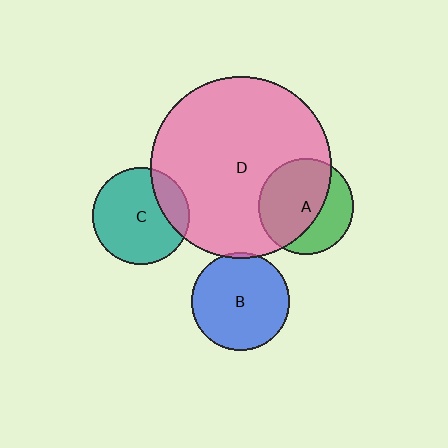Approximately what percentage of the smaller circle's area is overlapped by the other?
Approximately 20%.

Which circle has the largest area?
Circle D (pink).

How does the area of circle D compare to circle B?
Approximately 3.5 times.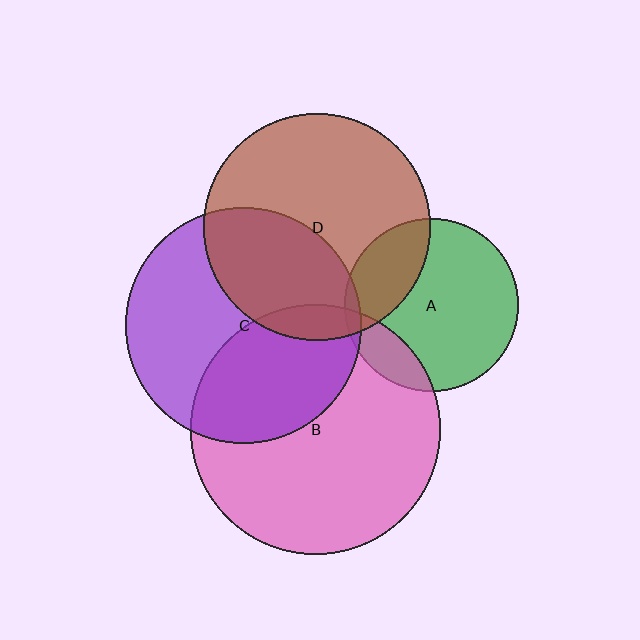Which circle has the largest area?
Circle B (pink).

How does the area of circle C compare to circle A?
Approximately 1.8 times.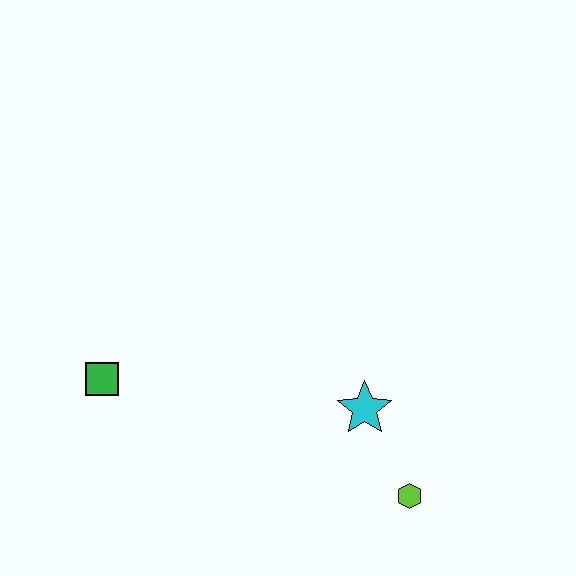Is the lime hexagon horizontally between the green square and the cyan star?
No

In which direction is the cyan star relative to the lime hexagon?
The cyan star is above the lime hexagon.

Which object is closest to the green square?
The cyan star is closest to the green square.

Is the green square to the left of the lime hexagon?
Yes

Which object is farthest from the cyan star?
The green square is farthest from the cyan star.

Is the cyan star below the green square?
Yes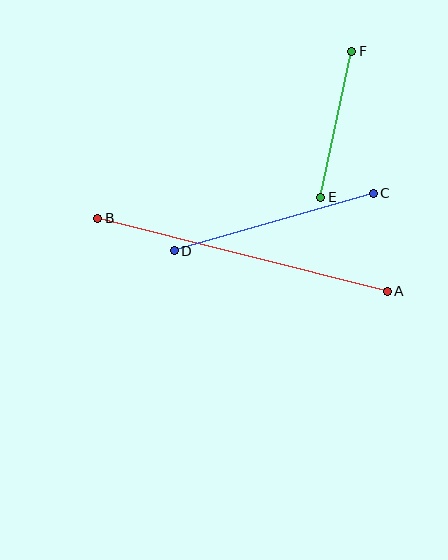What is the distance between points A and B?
The distance is approximately 299 pixels.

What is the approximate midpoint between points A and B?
The midpoint is at approximately (242, 255) pixels.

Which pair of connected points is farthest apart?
Points A and B are farthest apart.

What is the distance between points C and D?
The distance is approximately 207 pixels.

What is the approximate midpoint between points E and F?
The midpoint is at approximately (336, 124) pixels.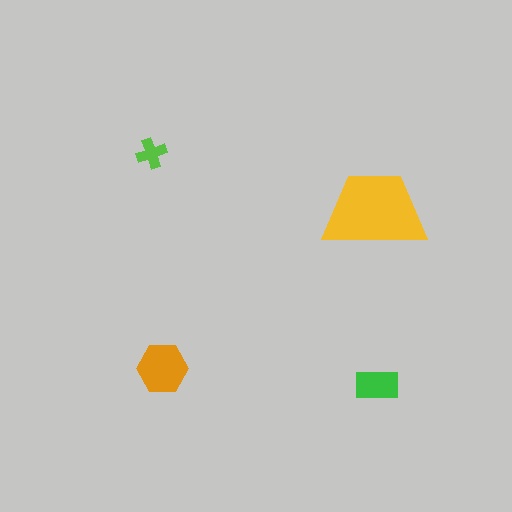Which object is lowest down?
The green rectangle is bottommost.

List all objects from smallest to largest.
The lime cross, the green rectangle, the orange hexagon, the yellow trapezoid.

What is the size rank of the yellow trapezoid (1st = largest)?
1st.